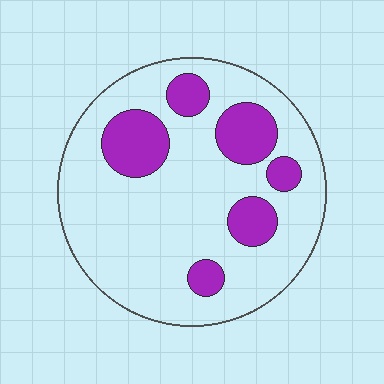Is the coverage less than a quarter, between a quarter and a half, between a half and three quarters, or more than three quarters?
Less than a quarter.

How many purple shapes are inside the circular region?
6.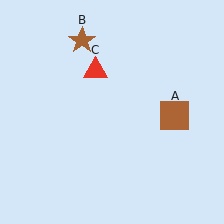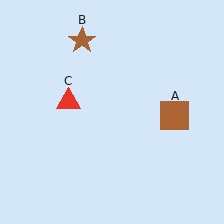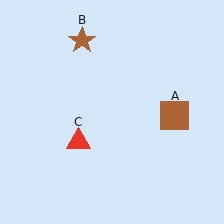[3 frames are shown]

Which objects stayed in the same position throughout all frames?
Brown square (object A) and brown star (object B) remained stationary.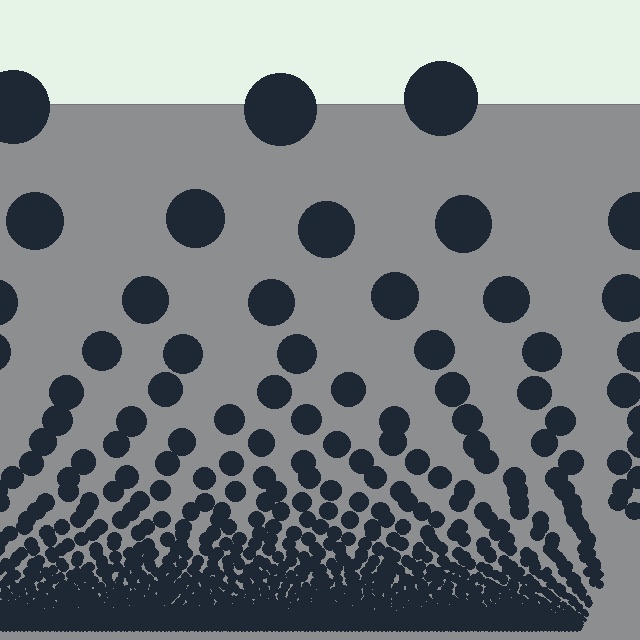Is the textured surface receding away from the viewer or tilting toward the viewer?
The surface appears to tilt toward the viewer. Texture elements get larger and sparser toward the top.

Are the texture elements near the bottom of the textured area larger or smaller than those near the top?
Smaller. The gradient is inverted — elements near the bottom are smaller and denser.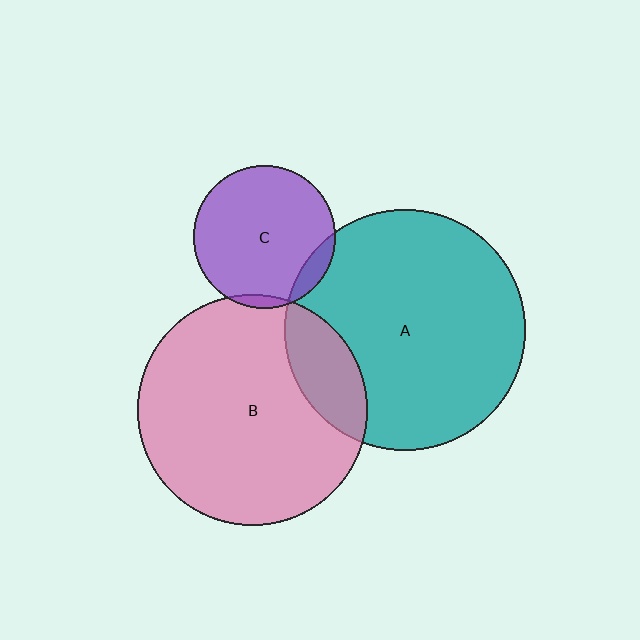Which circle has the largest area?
Circle A (teal).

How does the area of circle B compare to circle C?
Approximately 2.6 times.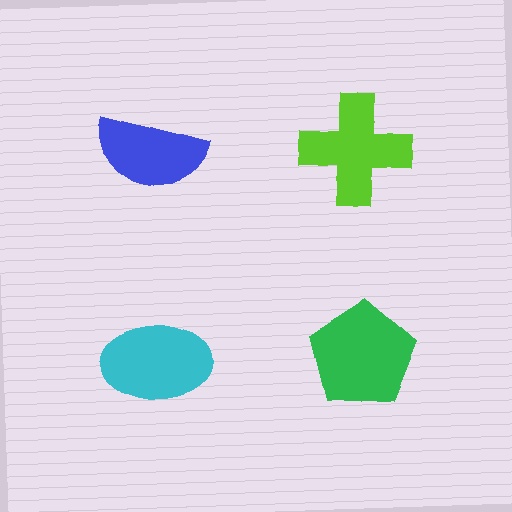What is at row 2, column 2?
A green pentagon.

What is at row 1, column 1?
A blue semicircle.